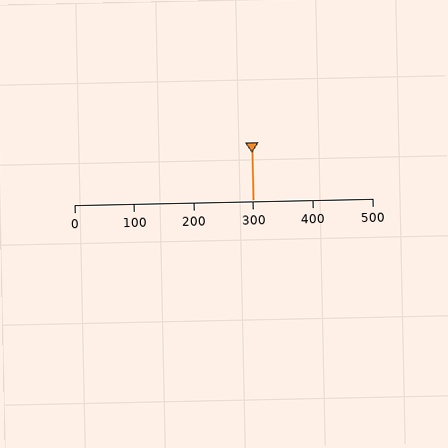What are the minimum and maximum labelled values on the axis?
The axis runs from 0 to 500.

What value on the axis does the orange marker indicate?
The marker indicates approximately 300.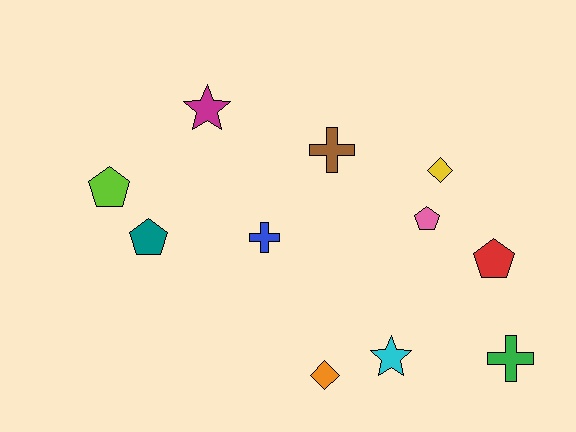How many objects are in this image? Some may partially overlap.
There are 11 objects.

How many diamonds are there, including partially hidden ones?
There are 2 diamonds.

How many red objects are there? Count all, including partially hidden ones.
There is 1 red object.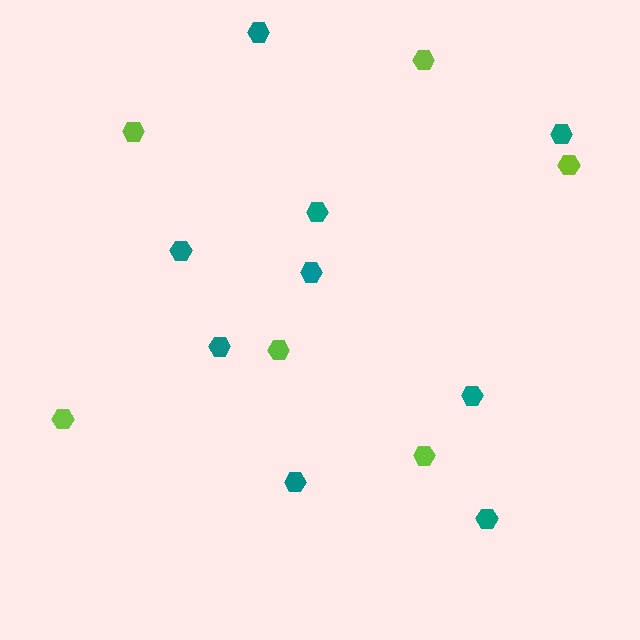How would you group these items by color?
There are 2 groups: one group of lime hexagons (6) and one group of teal hexagons (9).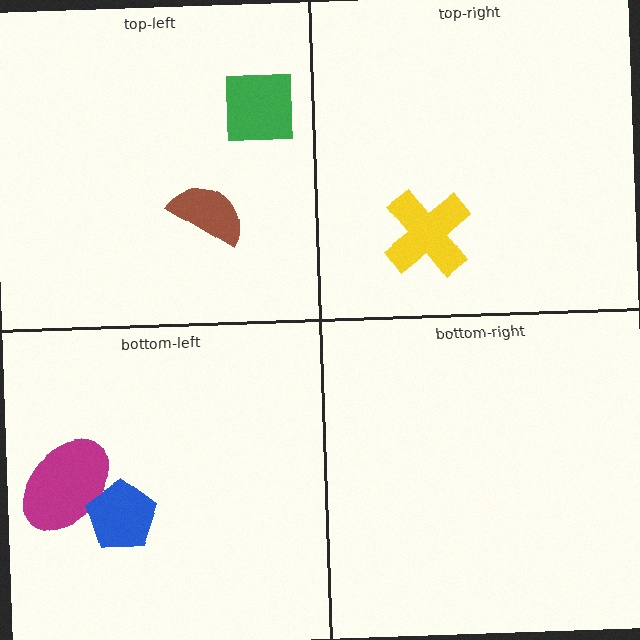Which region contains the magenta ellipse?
The bottom-left region.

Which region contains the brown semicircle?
The top-left region.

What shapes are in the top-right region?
The yellow cross.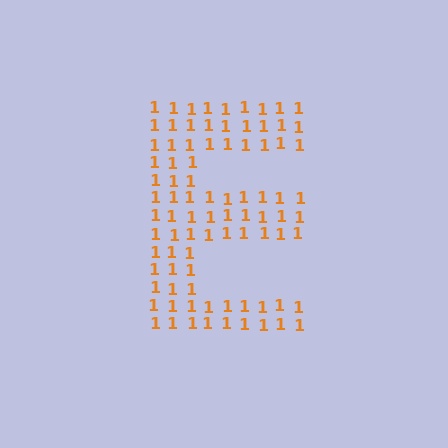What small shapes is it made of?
It is made of small digit 1's.